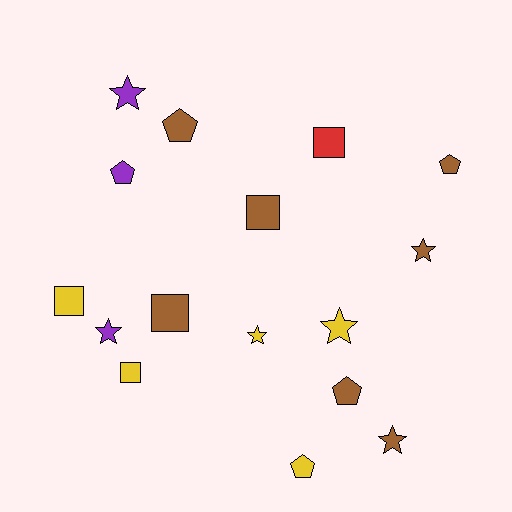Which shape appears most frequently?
Star, with 6 objects.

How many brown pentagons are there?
There are 3 brown pentagons.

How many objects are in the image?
There are 16 objects.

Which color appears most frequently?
Brown, with 7 objects.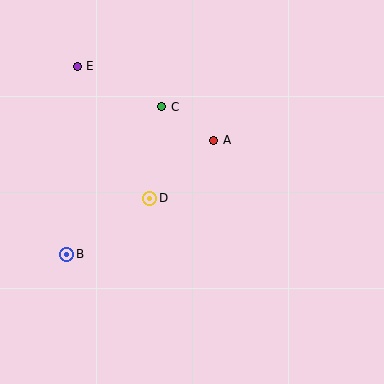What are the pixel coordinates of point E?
Point E is at (77, 66).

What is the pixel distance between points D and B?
The distance between D and B is 101 pixels.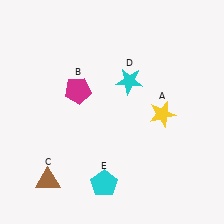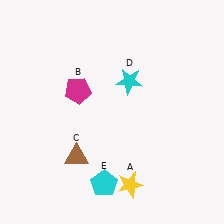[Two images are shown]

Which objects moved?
The objects that moved are: the yellow star (A), the brown triangle (C).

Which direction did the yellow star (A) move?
The yellow star (A) moved down.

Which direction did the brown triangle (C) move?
The brown triangle (C) moved right.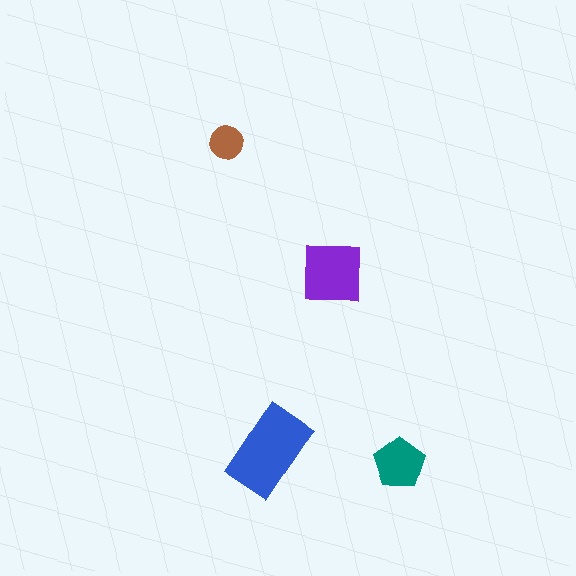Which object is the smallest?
The brown circle.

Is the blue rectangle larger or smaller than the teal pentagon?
Larger.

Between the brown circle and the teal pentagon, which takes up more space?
The teal pentagon.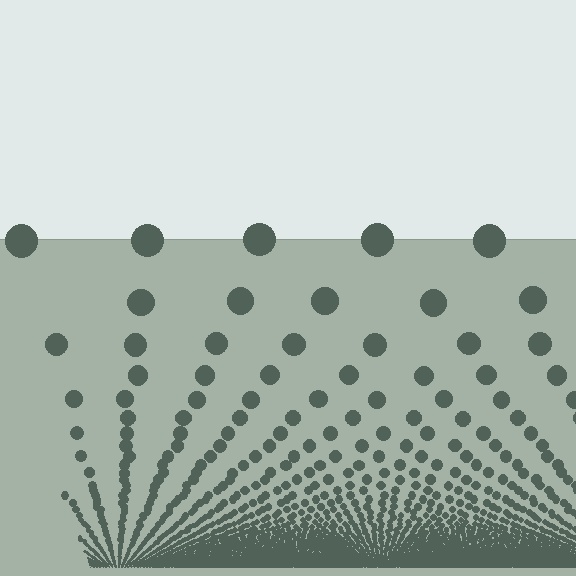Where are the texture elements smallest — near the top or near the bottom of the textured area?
Near the bottom.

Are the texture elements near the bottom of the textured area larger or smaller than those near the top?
Smaller. The gradient is inverted — elements near the bottom are smaller and denser.